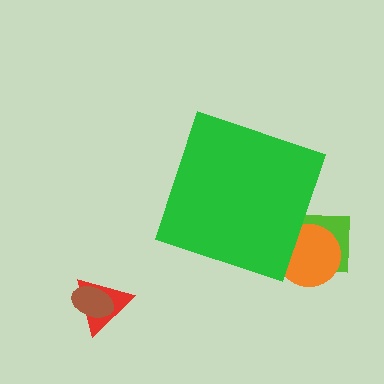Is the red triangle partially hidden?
No, the red triangle is fully visible.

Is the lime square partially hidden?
Yes, the lime square is partially hidden behind the green diamond.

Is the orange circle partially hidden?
Yes, the orange circle is partially hidden behind the green diamond.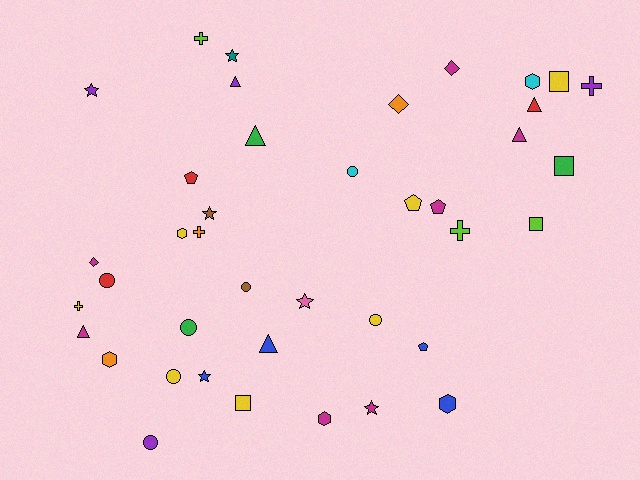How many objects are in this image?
There are 40 objects.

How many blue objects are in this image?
There are 4 blue objects.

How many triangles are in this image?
There are 6 triangles.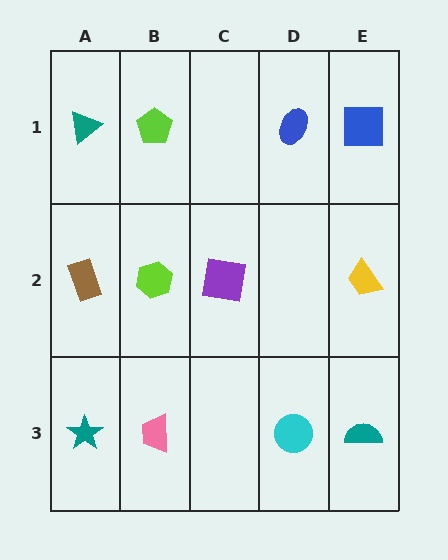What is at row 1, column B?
A lime pentagon.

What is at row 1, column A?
A teal triangle.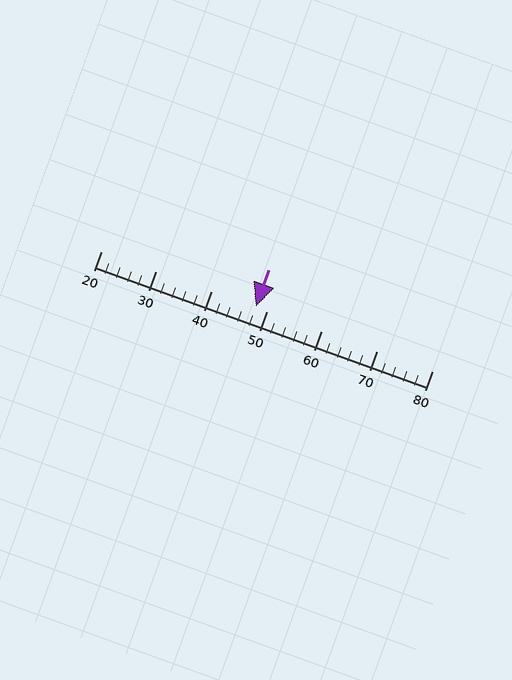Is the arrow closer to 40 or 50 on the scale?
The arrow is closer to 50.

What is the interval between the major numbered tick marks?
The major tick marks are spaced 10 units apart.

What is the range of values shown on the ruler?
The ruler shows values from 20 to 80.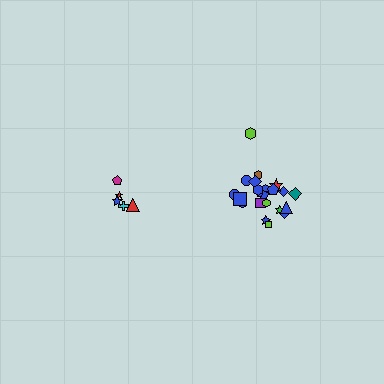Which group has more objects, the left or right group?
The right group.